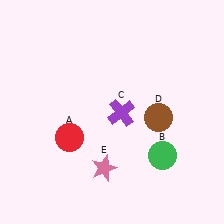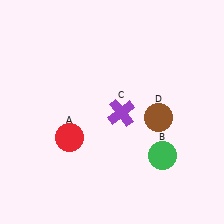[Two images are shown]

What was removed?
The pink star (E) was removed in Image 2.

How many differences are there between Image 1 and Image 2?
There is 1 difference between the two images.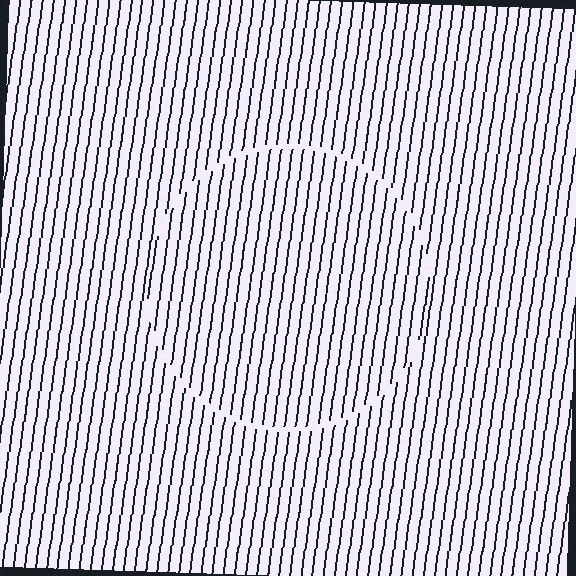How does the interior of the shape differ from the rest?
The interior of the shape contains the same grating, shifted by half a period — the contour is defined by the phase discontinuity where line-ends from the inner and outer gratings abut.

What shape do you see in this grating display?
An illusory circle. The interior of the shape contains the same grating, shifted by half a period — the contour is defined by the phase discontinuity where line-ends from the inner and outer gratings abut.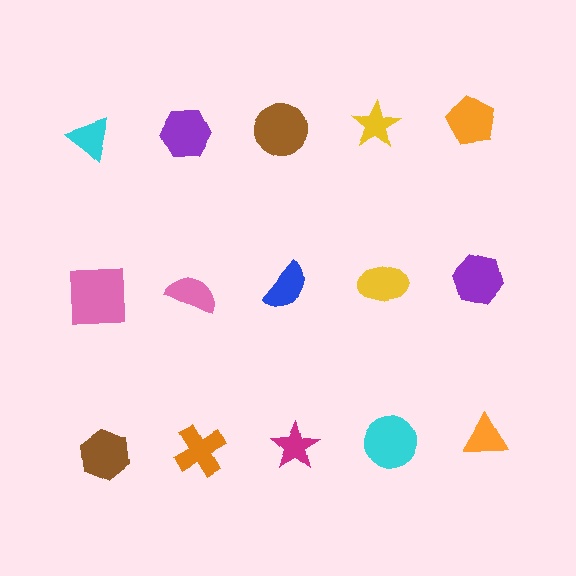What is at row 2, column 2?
A pink semicircle.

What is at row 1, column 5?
An orange pentagon.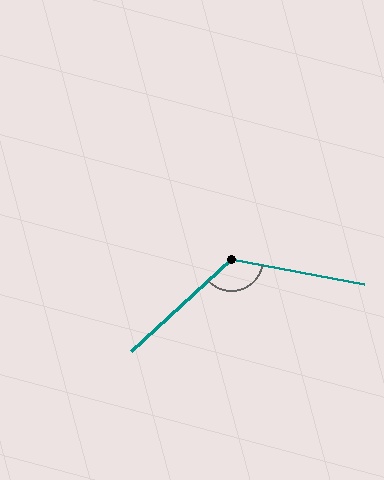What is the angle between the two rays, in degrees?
Approximately 127 degrees.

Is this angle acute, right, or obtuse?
It is obtuse.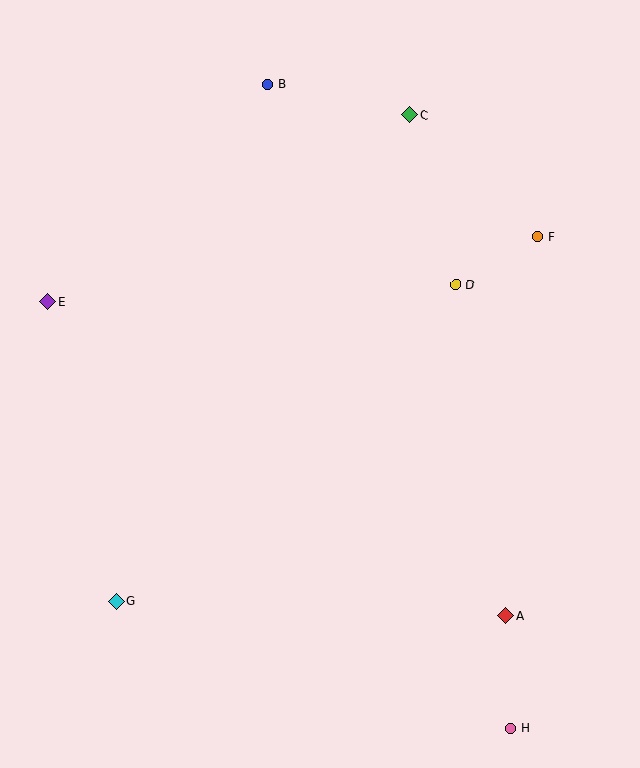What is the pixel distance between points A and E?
The distance between A and E is 555 pixels.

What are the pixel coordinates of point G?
Point G is at (116, 601).